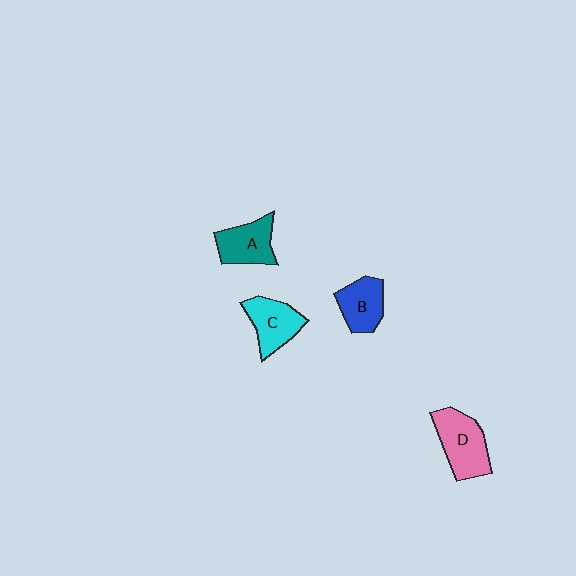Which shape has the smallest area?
Shape B (blue).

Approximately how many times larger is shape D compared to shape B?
Approximately 1.4 times.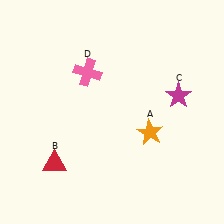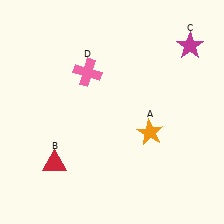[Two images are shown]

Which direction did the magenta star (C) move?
The magenta star (C) moved up.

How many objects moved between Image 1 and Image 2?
1 object moved between the two images.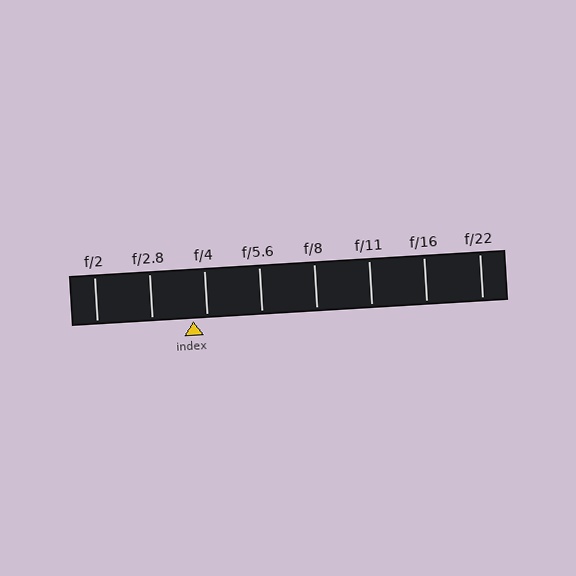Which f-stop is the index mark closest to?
The index mark is closest to f/4.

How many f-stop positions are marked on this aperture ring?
There are 8 f-stop positions marked.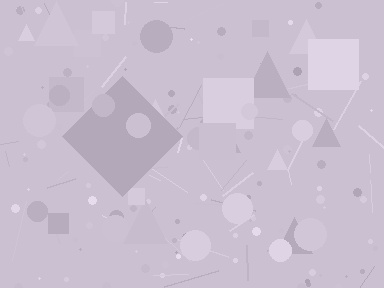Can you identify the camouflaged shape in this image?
The camouflaged shape is a diamond.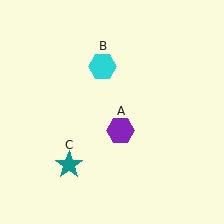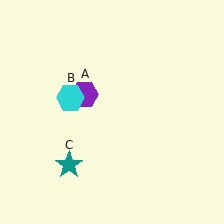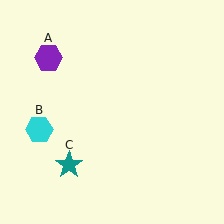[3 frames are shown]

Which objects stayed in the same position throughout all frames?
Teal star (object C) remained stationary.